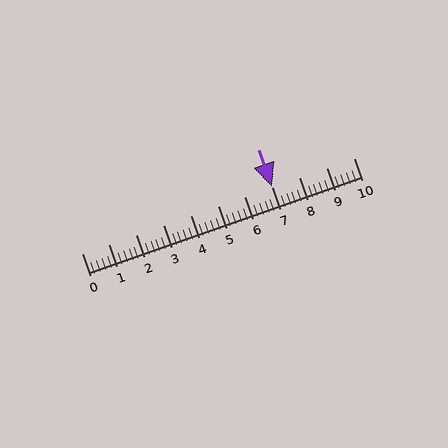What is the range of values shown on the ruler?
The ruler shows values from 0 to 10.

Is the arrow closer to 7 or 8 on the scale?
The arrow is closer to 7.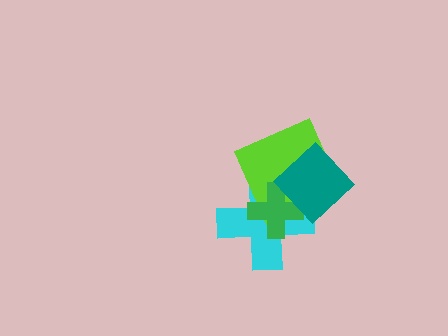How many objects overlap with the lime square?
3 objects overlap with the lime square.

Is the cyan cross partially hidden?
Yes, it is partially covered by another shape.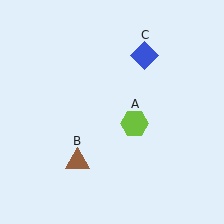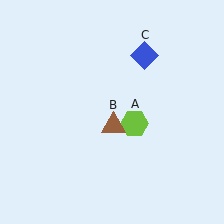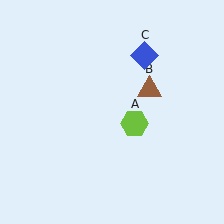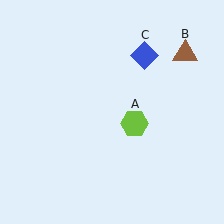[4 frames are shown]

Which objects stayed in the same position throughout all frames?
Lime hexagon (object A) and blue diamond (object C) remained stationary.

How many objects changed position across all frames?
1 object changed position: brown triangle (object B).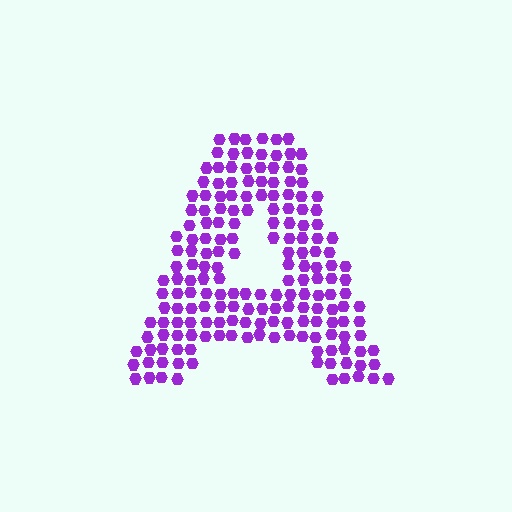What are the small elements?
The small elements are hexagons.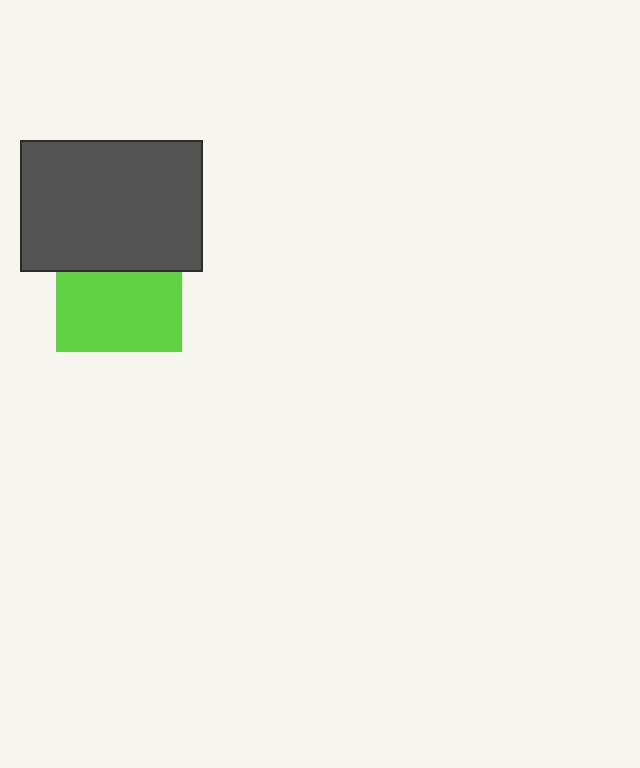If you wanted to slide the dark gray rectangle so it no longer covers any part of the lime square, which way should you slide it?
Slide it up — that is the most direct way to separate the two shapes.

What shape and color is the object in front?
The object in front is a dark gray rectangle.